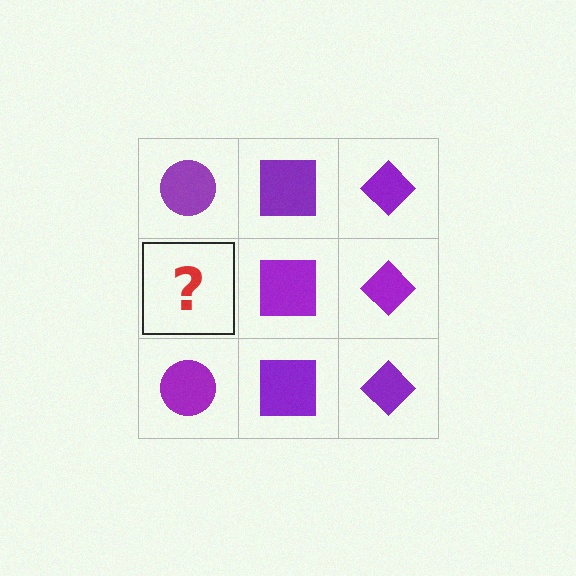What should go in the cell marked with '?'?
The missing cell should contain a purple circle.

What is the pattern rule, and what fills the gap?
The rule is that each column has a consistent shape. The gap should be filled with a purple circle.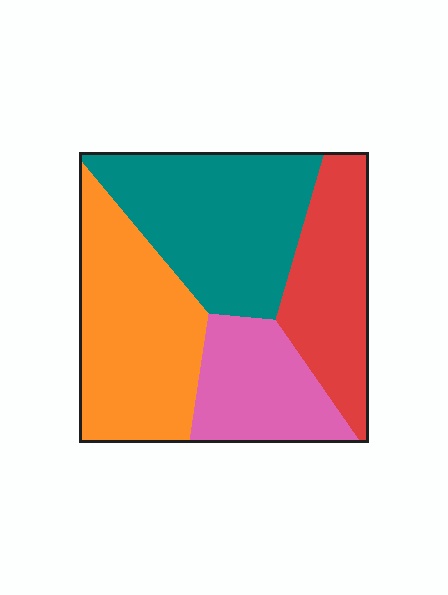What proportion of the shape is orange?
Orange takes up between a sixth and a third of the shape.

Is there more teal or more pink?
Teal.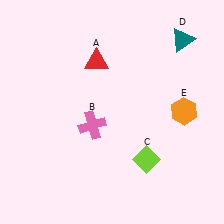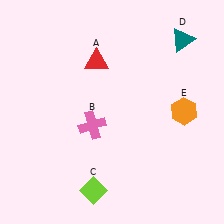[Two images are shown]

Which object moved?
The lime diamond (C) moved left.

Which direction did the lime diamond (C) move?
The lime diamond (C) moved left.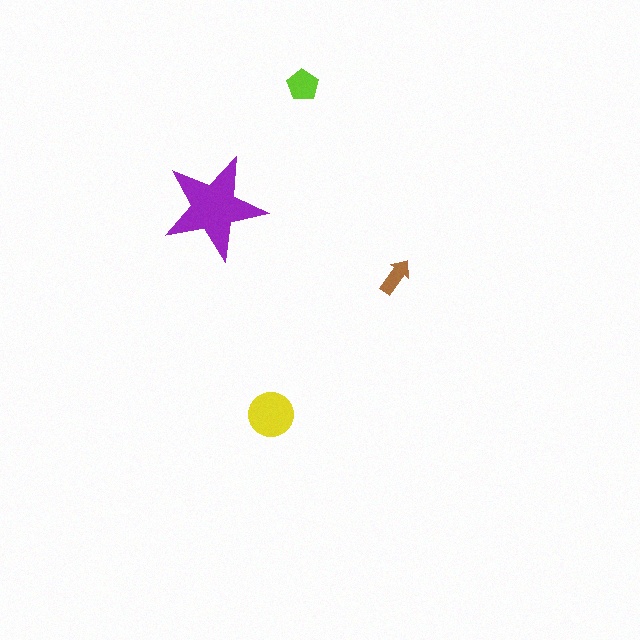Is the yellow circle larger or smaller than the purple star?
Smaller.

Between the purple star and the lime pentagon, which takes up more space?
The purple star.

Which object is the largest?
The purple star.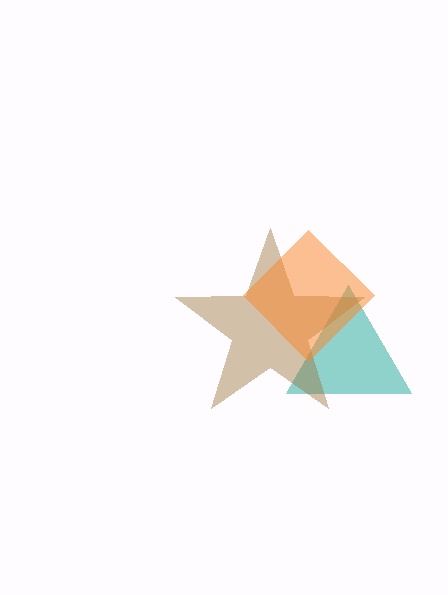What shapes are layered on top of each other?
The layered shapes are: a teal triangle, a brown star, an orange diamond.